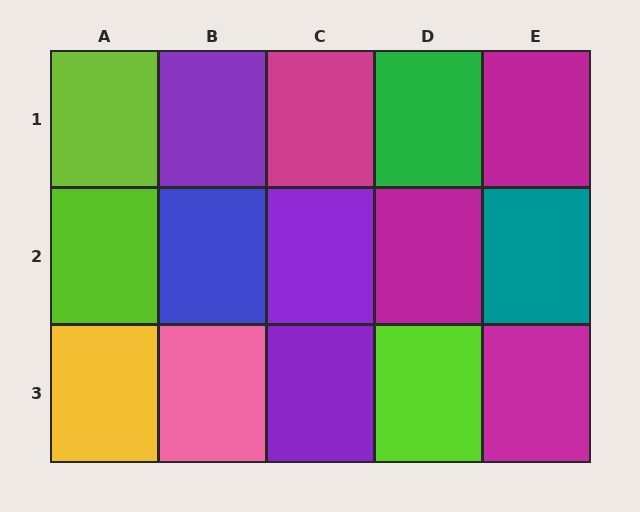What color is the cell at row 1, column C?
Magenta.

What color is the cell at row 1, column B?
Purple.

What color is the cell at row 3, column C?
Purple.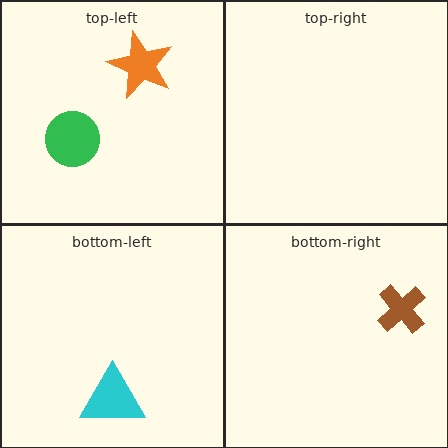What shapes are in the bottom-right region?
The brown cross.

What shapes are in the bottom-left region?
The cyan triangle.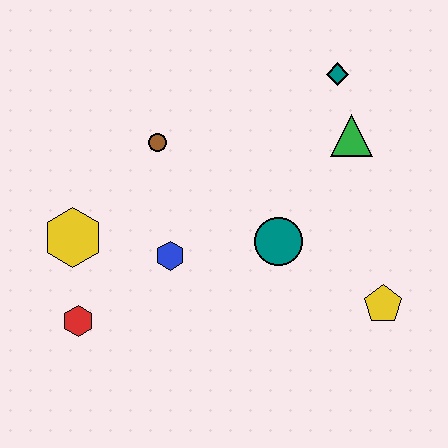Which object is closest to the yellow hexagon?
The red hexagon is closest to the yellow hexagon.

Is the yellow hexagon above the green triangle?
No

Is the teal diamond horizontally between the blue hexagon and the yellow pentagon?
Yes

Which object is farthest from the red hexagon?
The teal diamond is farthest from the red hexagon.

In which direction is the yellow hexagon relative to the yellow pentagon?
The yellow hexagon is to the left of the yellow pentagon.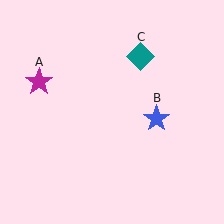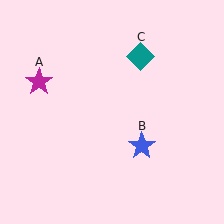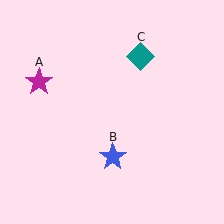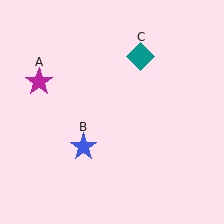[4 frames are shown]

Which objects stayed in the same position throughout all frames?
Magenta star (object A) and teal diamond (object C) remained stationary.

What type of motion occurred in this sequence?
The blue star (object B) rotated clockwise around the center of the scene.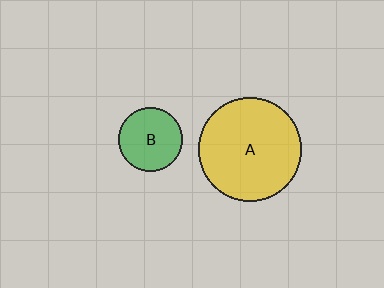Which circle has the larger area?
Circle A (yellow).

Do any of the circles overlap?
No, none of the circles overlap.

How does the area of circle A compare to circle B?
Approximately 2.6 times.